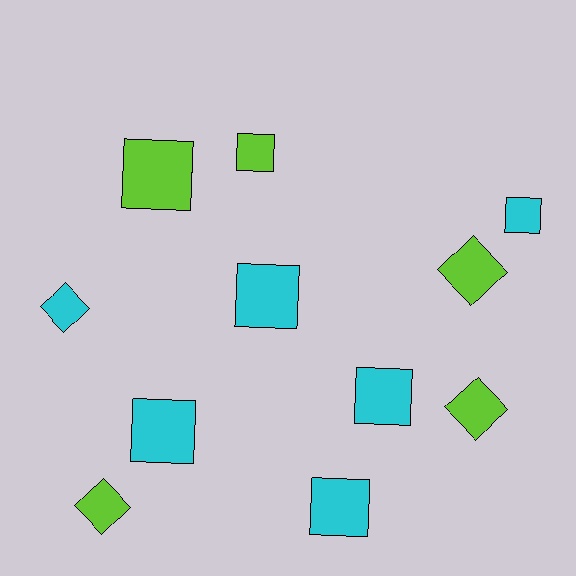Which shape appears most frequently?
Square, with 7 objects.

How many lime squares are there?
There are 2 lime squares.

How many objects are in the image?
There are 11 objects.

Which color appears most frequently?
Cyan, with 6 objects.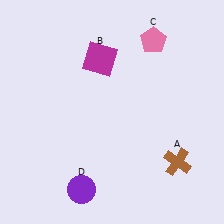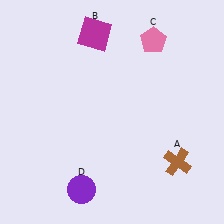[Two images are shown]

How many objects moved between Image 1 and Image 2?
1 object moved between the two images.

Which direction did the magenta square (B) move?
The magenta square (B) moved up.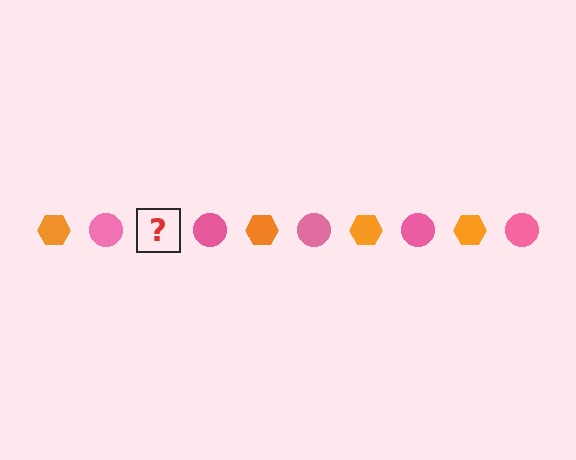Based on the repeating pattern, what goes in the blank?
The blank should be an orange hexagon.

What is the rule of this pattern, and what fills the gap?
The rule is that the pattern alternates between orange hexagon and pink circle. The gap should be filled with an orange hexagon.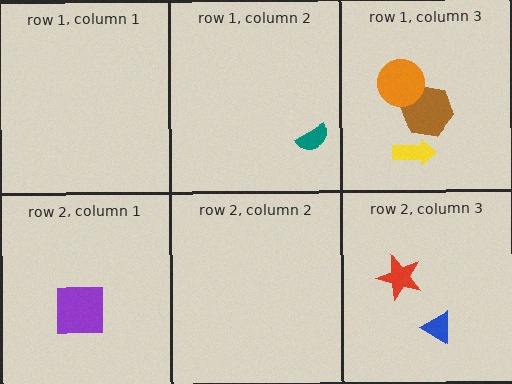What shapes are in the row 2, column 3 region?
The blue triangle, the red star.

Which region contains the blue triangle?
The row 2, column 3 region.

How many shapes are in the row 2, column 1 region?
1.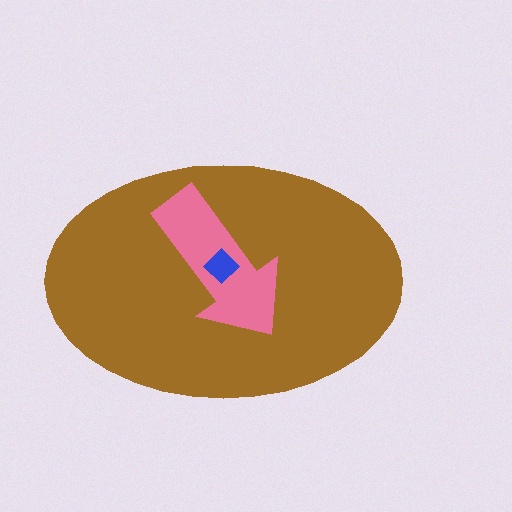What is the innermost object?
The blue diamond.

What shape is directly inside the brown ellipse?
The pink arrow.